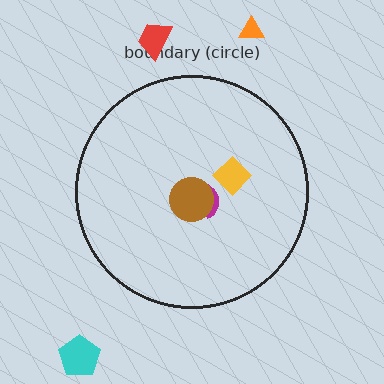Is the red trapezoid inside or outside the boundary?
Outside.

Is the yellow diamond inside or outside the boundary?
Inside.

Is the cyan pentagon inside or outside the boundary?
Outside.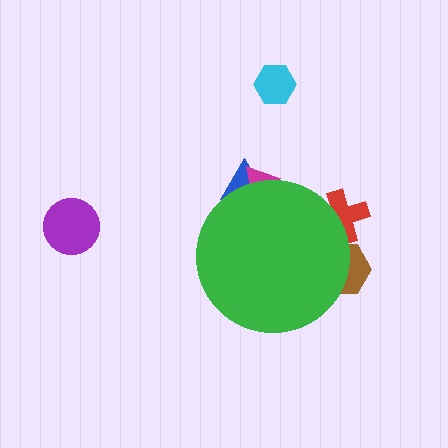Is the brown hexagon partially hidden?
Yes, the brown hexagon is partially hidden behind the green circle.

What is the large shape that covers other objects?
A green circle.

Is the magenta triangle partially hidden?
Yes, the magenta triangle is partially hidden behind the green circle.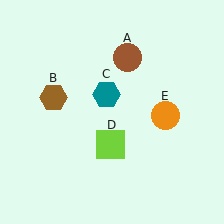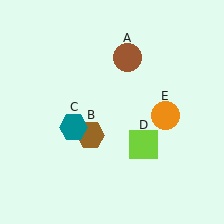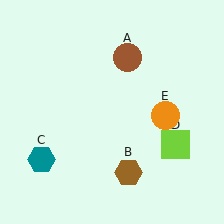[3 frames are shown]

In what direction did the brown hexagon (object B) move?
The brown hexagon (object B) moved down and to the right.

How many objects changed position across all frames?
3 objects changed position: brown hexagon (object B), teal hexagon (object C), lime square (object D).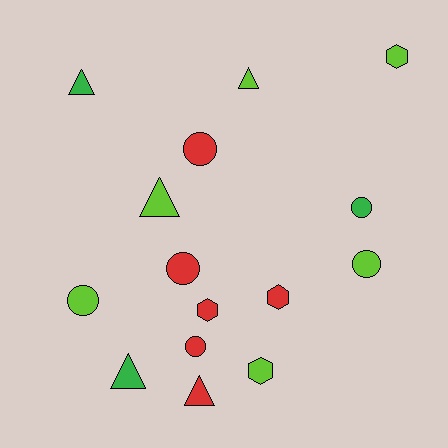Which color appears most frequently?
Lime, with 6 objects.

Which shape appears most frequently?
Circle, with 6 objects.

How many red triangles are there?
There is 1 red triangle.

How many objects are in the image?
There are 15 objects.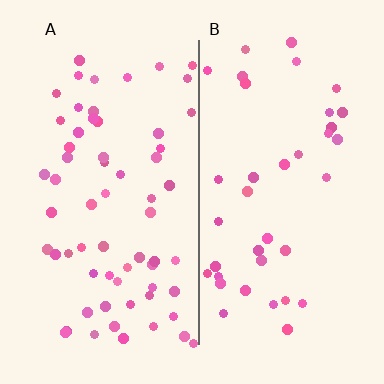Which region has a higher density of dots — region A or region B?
A (the left).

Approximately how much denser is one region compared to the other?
Approximately 1.7× — region A over region B.